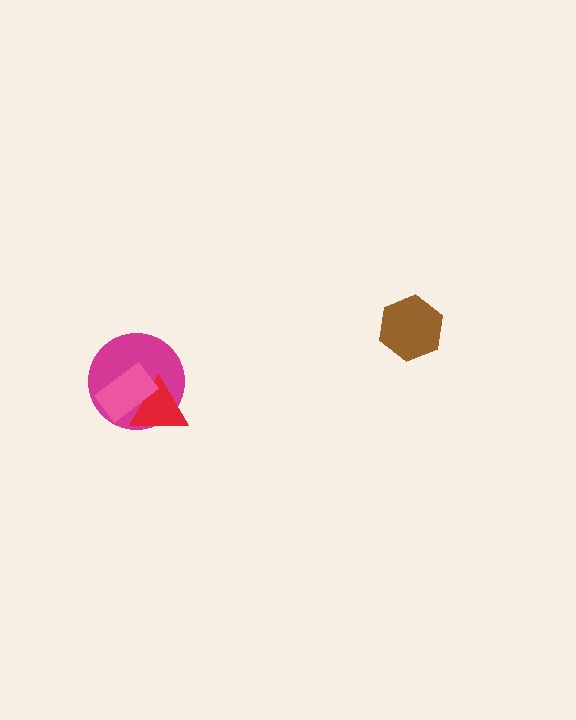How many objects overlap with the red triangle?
2 objects overlap with the red triangle.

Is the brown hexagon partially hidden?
No, no other shape covers it.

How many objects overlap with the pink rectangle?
2 objects overlap with the pink rectangle.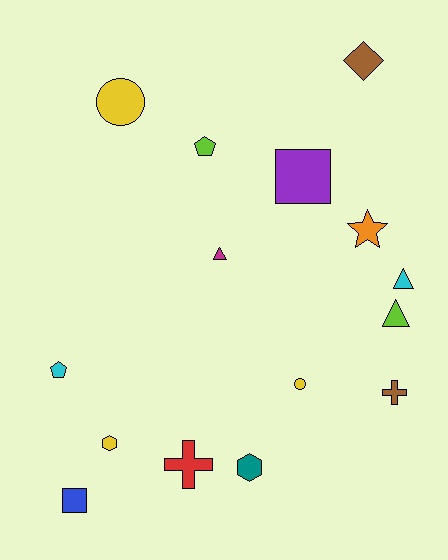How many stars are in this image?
There is 1 star.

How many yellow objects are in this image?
There are 3 yellow objects.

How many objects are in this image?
There are 15 objects.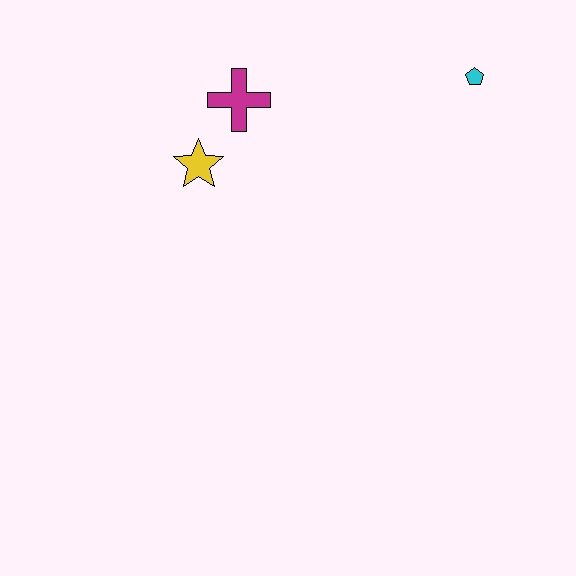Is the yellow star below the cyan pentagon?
Yes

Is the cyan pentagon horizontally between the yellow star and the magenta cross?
No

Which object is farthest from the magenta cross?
The cyan pentagon is farthest from the magenta cross.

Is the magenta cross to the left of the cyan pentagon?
Yes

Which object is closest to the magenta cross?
The yellow star is closest to the magenta cross.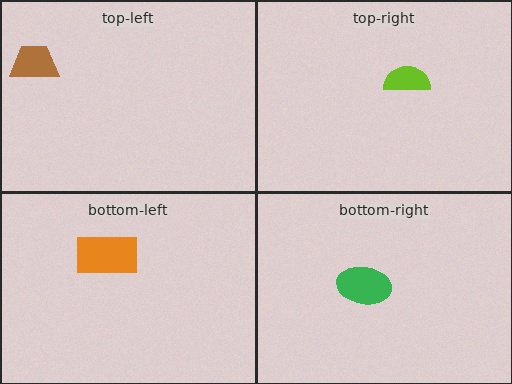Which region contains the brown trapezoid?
The top-left region.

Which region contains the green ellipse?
The bottom-right region.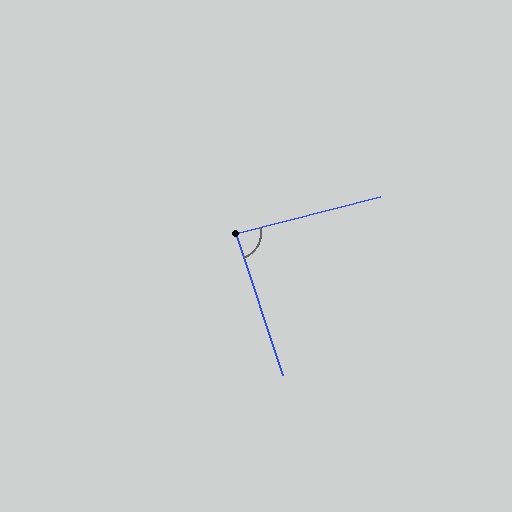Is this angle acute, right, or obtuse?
It is approximately a right angle.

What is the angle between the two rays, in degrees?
Approximately 86 degrees.